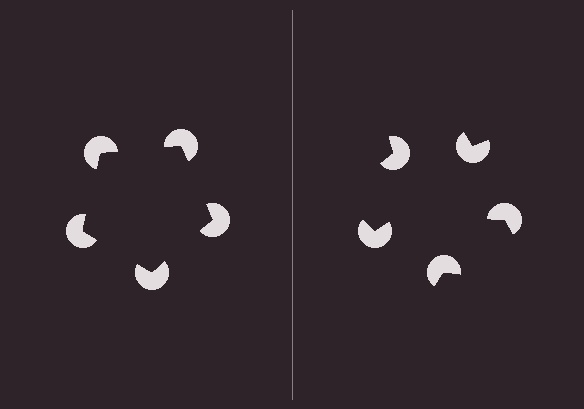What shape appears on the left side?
An illusory pentagon.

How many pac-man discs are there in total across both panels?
10 — 5 on each side.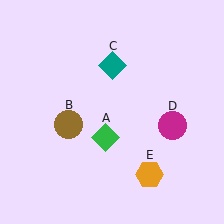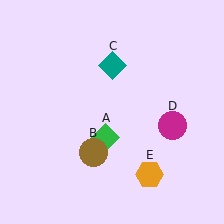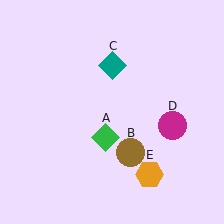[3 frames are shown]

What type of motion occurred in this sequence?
The brown circle (object B) rotated counterclockwise around the center of the scene.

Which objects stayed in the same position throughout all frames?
Green diamond (object A) and teal diamond (object C) and magenta circle (object D) and orange hexagon (object E) remained stationary.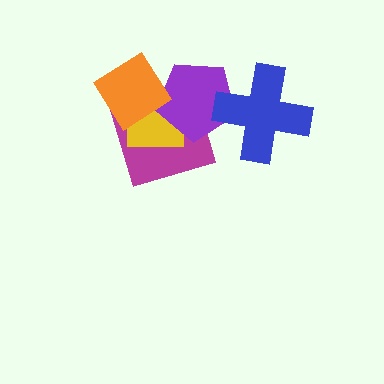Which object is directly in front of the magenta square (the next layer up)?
The yellow square is directly in front of the magenta square.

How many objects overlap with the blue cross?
1 object overlaps with the blue cross.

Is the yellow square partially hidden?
Yes, it is partially covered by another shape.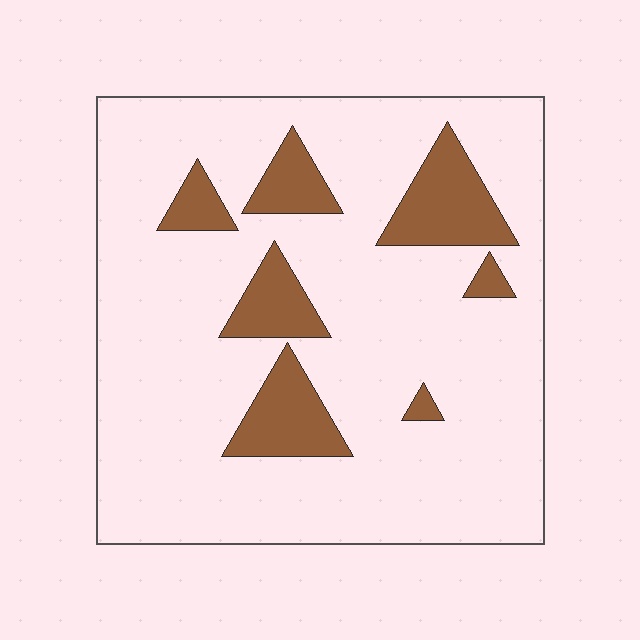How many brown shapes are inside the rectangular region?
7.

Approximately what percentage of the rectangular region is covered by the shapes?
Approximately 15%.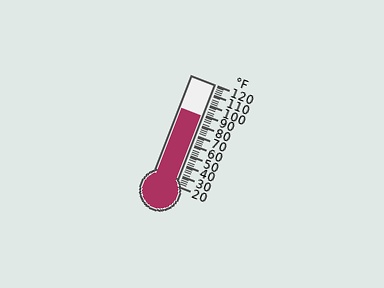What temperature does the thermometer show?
The thermometer shows approximately 88°F.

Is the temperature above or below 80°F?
The temperature is above 80°F.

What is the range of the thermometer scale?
The thermometer scale ranges from 20°F to 120°F.